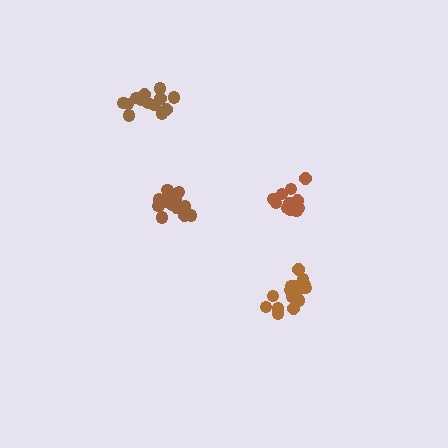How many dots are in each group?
Group 1: 14 dots, Group 2: 14 dots, Group 3: 19 dots, Group 4: 17 dots (64 total).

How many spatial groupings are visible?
There are 4 spatial groupings.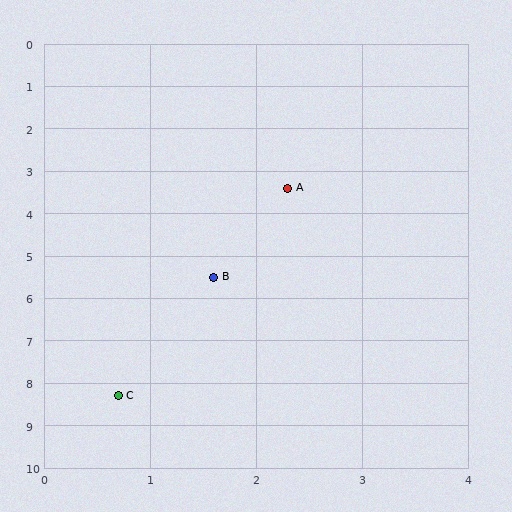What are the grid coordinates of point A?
Point A is at approximately (2.3, 3.4).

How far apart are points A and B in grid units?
Points A and B are about 2.2 grid units apart.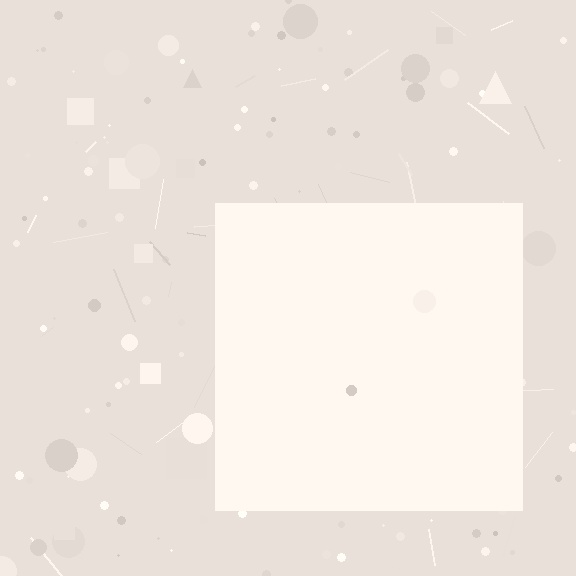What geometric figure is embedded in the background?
A square is embedded in the background.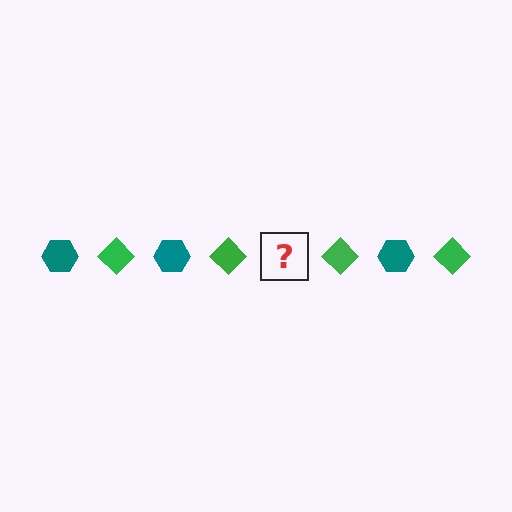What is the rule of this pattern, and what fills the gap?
The rule is that the pattern alternates between teal hexagon and green diamond. The gap should be filled with a teal hexagon.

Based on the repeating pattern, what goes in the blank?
The blank should be a teal hexagon.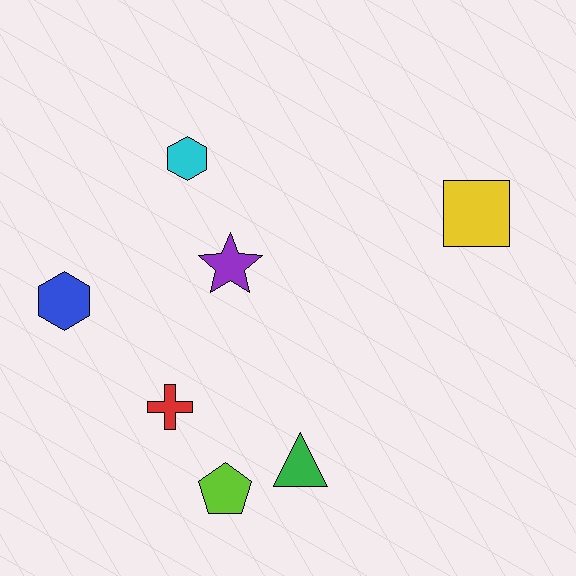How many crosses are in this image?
There is 1 cross.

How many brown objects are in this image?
There are no brown objects.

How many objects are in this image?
There are 7 objects.